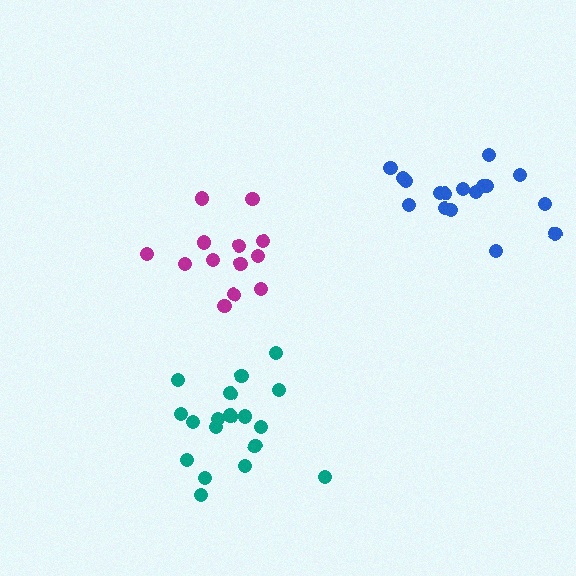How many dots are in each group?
Group 1: 14 dots, Group 2: 17 dots, Group 3: 18 dots (49 total).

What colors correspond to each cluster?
The clusters are colored: magenta, blue, teal.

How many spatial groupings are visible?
There are 3 spatial groupings.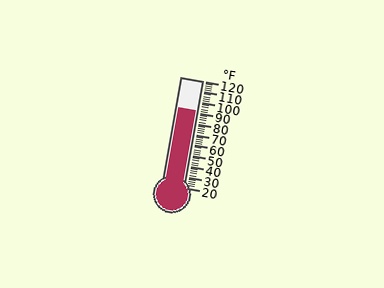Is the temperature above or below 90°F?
The temperature is above 90°F.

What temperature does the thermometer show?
The thermometer shows approximately 92°F.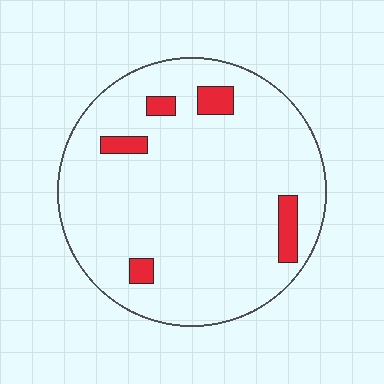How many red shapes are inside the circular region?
5.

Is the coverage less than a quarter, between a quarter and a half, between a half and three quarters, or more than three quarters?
Less than a quarter.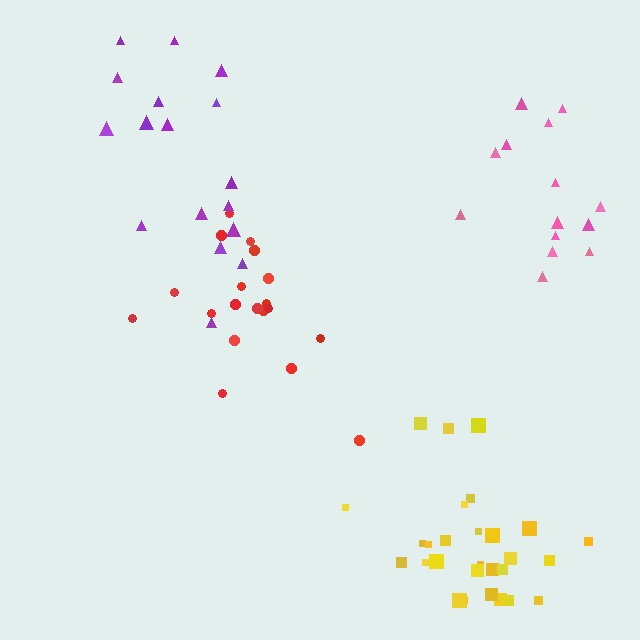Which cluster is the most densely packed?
Yellow.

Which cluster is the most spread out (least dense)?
Purple.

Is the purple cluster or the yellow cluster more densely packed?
Yellow.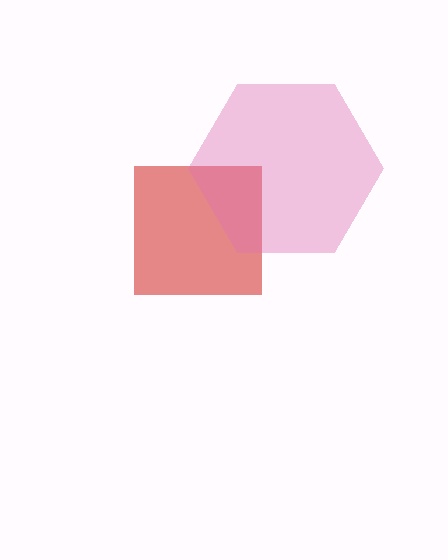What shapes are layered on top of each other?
The layered shapes are: a red square, a pink hexagon.